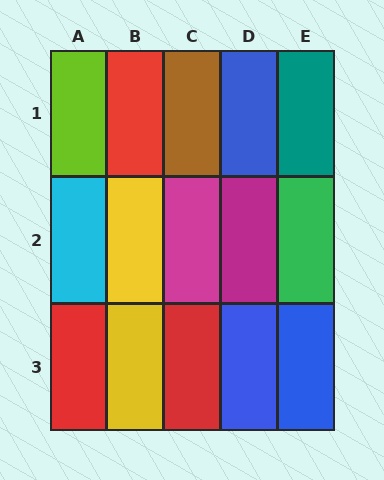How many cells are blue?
3 cells are blue.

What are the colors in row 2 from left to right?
Cyan, yellow, magenta, magenta, green.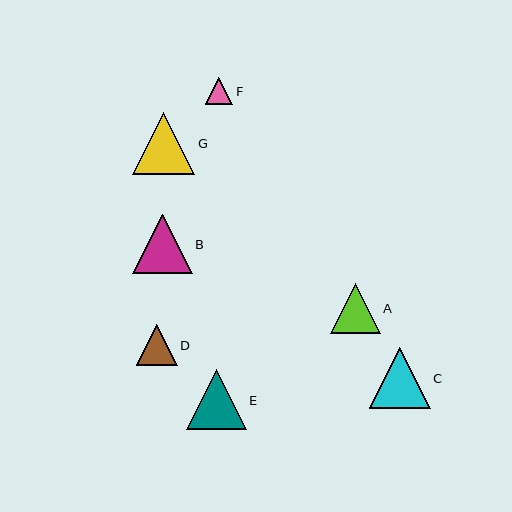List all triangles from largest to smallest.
From largest to smallest: G, C, E, B, A, D, F.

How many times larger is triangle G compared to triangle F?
Triangle G is approximately 2.2 times the size of triangle F.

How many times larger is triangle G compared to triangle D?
Triangle G is approximately 1.5 times the size of triangle D.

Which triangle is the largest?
Triangle G is the largest with a size of approximately 62 pixels.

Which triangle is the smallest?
Triangle F is the smallest with a size of approximately 28 pixels.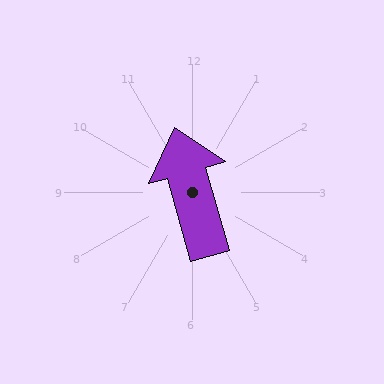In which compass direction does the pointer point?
North.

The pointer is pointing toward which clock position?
Roughly 11 o'clock.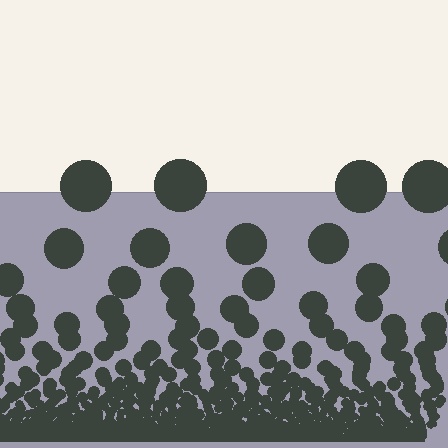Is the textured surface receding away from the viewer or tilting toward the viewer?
The surface appears to tilt toward the viewer. Texture elements get larger and sparser toward the top.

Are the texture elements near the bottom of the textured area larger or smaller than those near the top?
Smaller. The gradient is inverted — elements near the bottom are smaller and denser.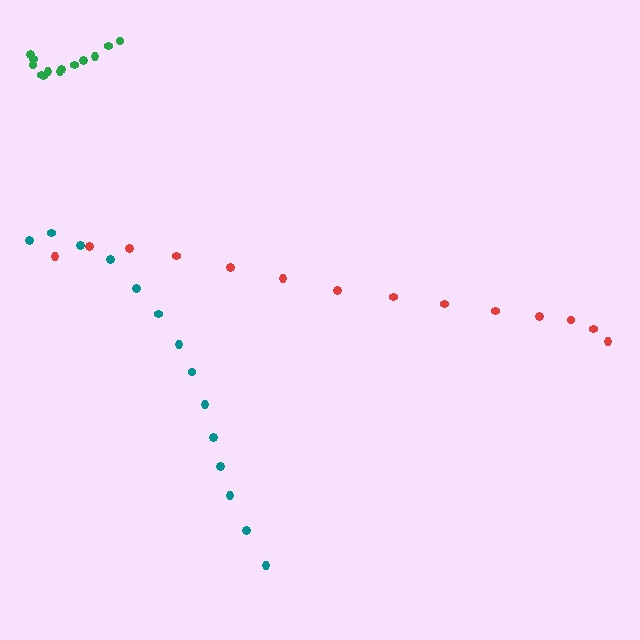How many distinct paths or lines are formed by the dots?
There are 3 distinct paths.